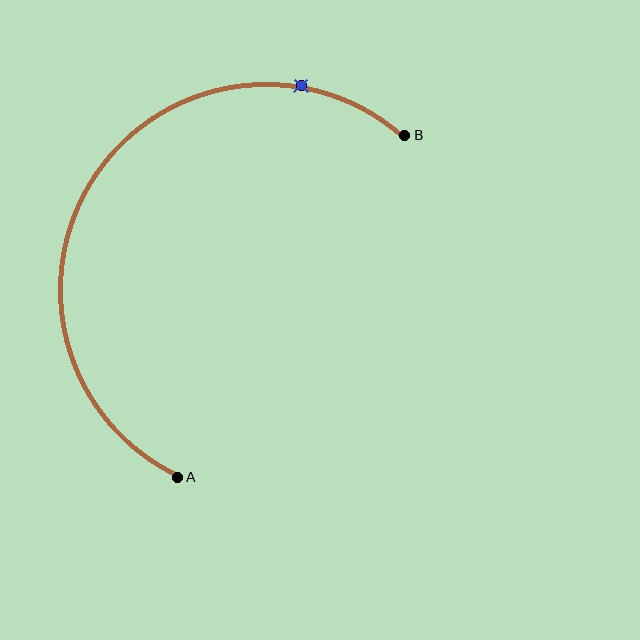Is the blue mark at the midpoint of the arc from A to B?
No. The blue mark lies on the arc but is closer to endpoint B. The arc midpoint would be at the point on the curve equidistant along the arc from both A and B.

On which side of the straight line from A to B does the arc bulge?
The arc bulges to the left of the straight line connecting A and B.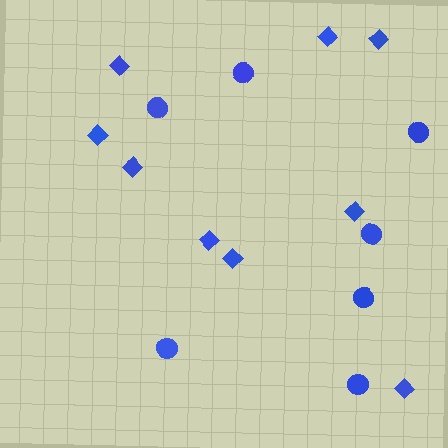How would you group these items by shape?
There are 2 groups: one group of circles (7) and one group of diamonds (9).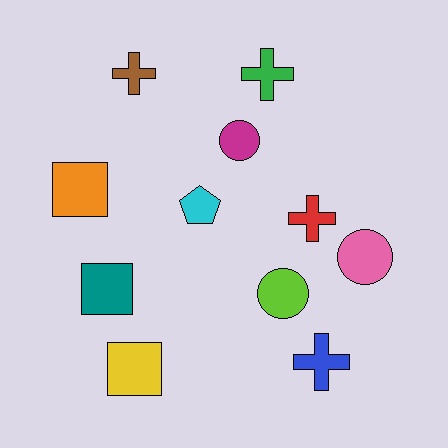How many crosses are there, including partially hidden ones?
There are 4 crosses.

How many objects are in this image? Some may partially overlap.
There are 11 objects.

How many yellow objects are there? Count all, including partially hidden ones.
There is 1 yellow object.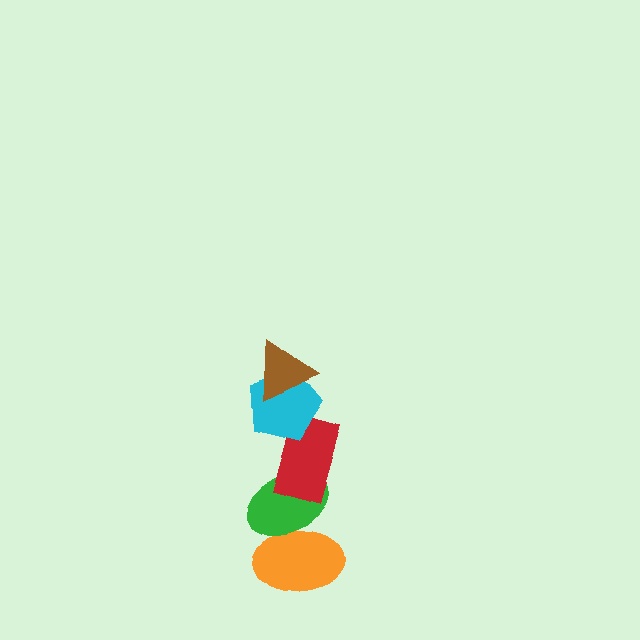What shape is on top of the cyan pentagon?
The brown triangle is on top of the cyan pentagon.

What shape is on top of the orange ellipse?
The green ellipse is on top of the orange ellipse.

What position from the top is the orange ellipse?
The orange ellipse is 5th from the top.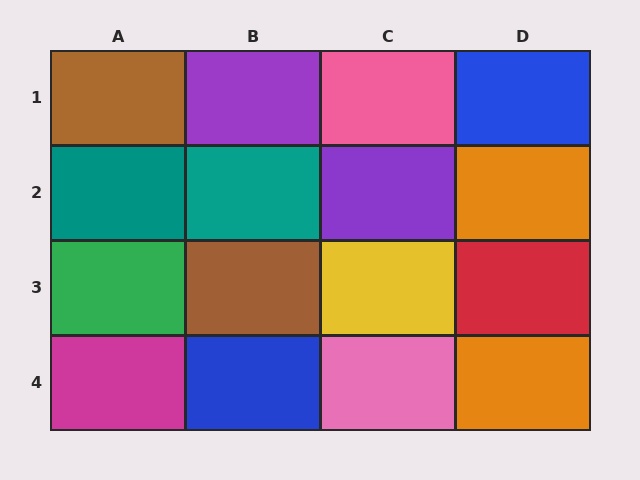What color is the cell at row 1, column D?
Blue.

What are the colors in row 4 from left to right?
Magenta, blue, pink, orange.